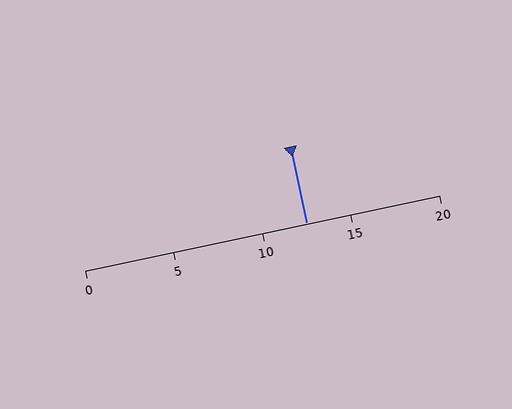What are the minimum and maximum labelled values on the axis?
The axis runs from 0 to 20.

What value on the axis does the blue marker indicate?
The marker indicates approximately 12.5.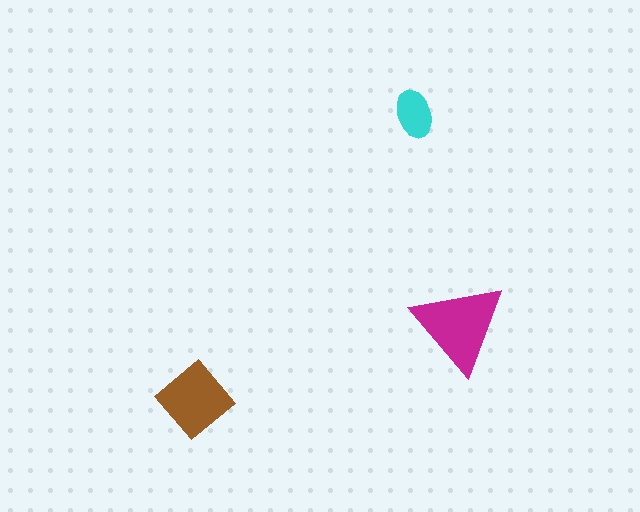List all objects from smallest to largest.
The cyan ellipse, the brown diamond, the magenta triangle.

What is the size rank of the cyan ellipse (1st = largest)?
3rd.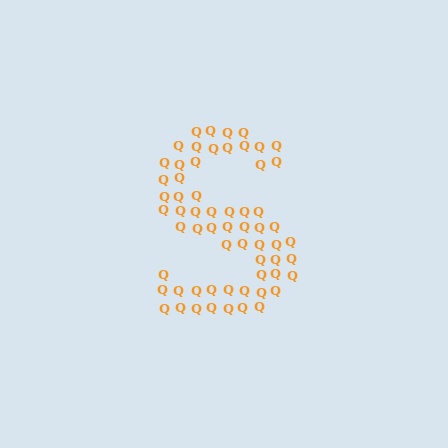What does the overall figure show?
The overall figure shows the letter S.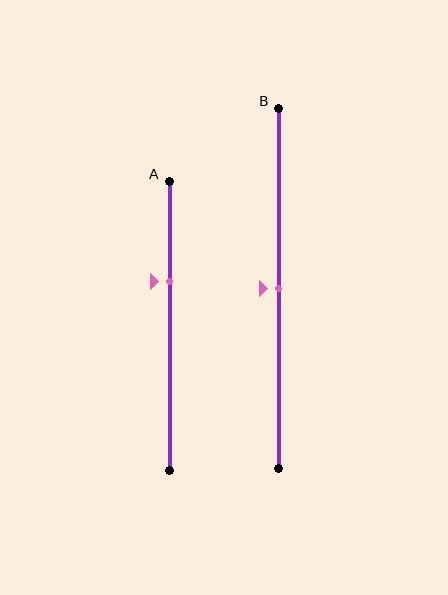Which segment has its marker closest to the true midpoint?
Segment B has its marker closest to the true midpoint.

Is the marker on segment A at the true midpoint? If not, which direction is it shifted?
No, the marker on segment A is shifted upward by about 15% of the segment length.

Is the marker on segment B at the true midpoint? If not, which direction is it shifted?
Yes, the marker on segment B is at the true midpoint.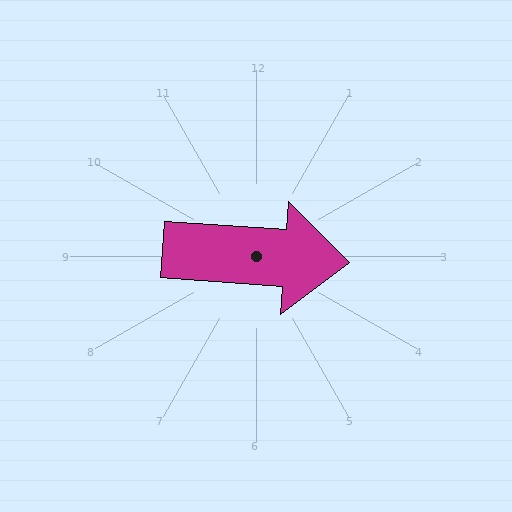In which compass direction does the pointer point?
East.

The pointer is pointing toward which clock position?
Roughly 3 o'clock.